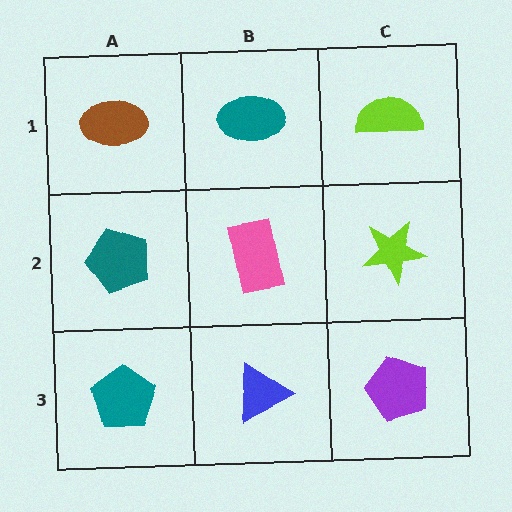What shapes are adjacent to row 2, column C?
A lime semicircle (row 1, column C), a purple pentagon (row 3, column C), a pink rectangle (row 2, column B).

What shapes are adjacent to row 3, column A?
A teal pentagon (row 2, column A), a blue triangle (row 3, column B).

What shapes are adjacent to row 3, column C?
A lime star (row 2, column C), a blue triangle (row 3, column B).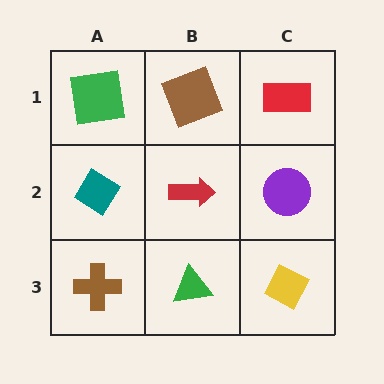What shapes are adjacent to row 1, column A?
A teal diamond (row 2, column A), a brown square (row 1, column B).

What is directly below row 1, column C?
A purple circle.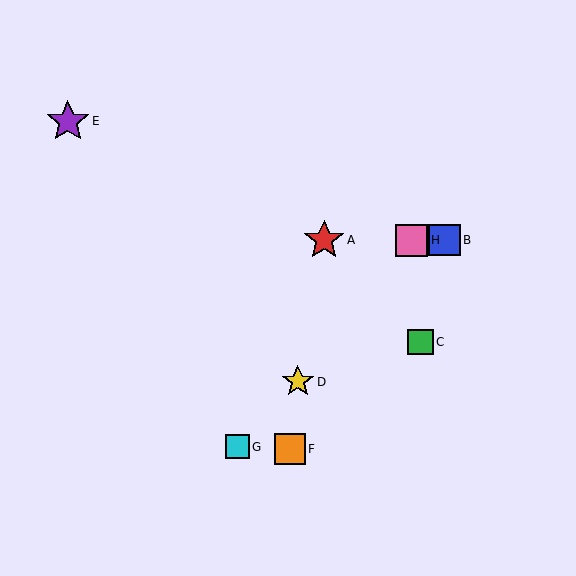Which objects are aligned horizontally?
Objects A, B, H are aligned horizontally.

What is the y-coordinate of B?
Object B is at y≈240.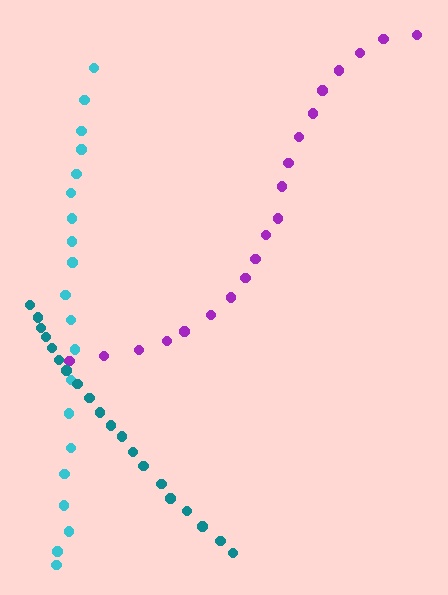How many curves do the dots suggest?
There are 3 distinct paths.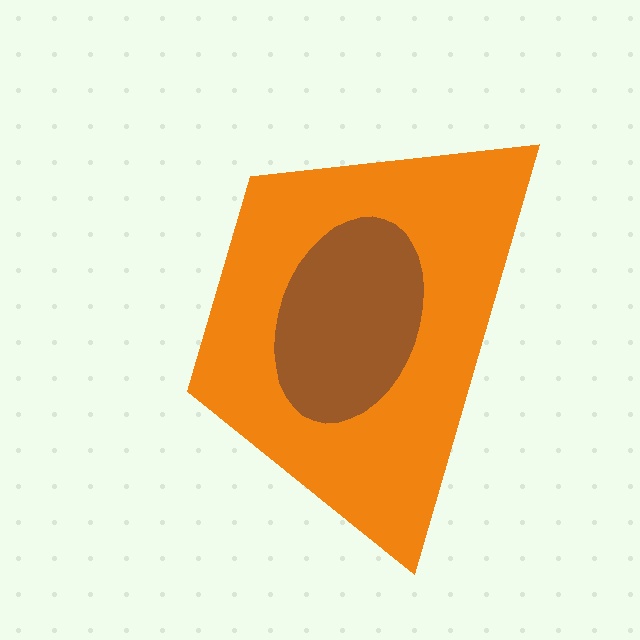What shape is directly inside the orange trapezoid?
The brown ellipse.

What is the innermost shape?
The brown ellipse.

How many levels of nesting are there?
2.